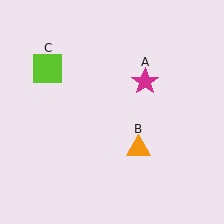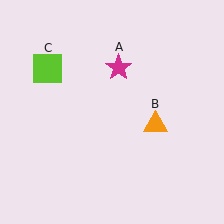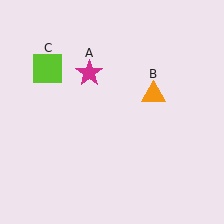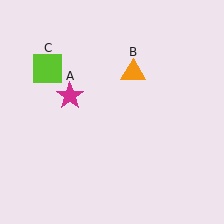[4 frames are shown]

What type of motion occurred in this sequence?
The magenta star (object A), orange triangle (object B) rotated counterclockwise around the center of the scene.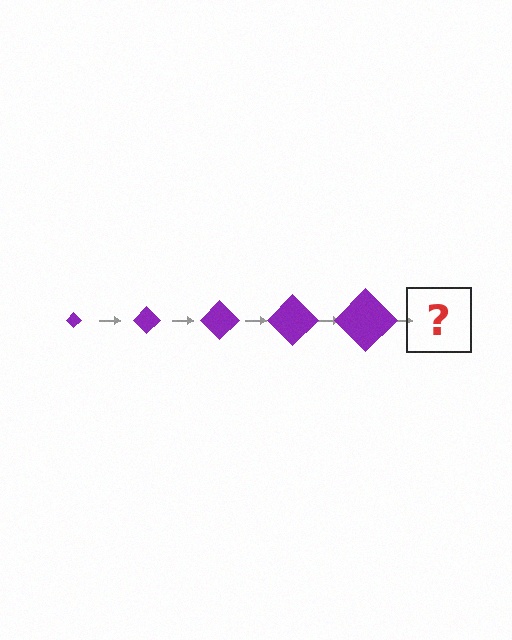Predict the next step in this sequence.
The next step is a purple diamond, larger than the previous one.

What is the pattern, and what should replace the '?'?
The pattern is that the diamond gets progressively larger each step. The '?' should be a purple diamond, larger than the previous one.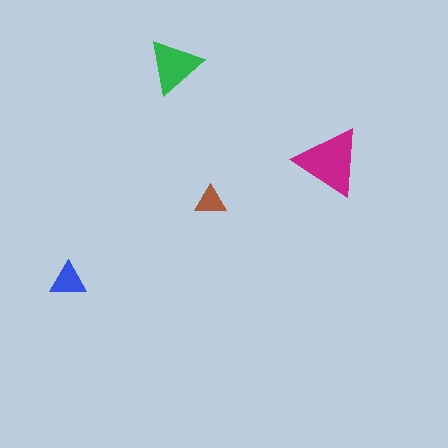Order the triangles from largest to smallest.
the magenta one, the green one, the blue one, the brown one.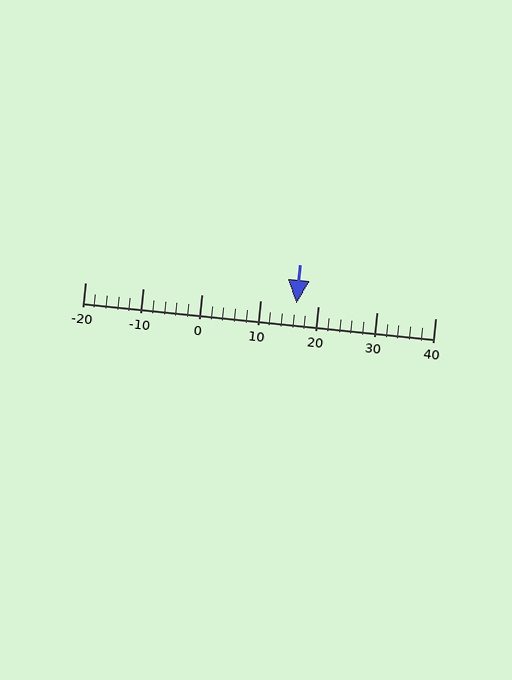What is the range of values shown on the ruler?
The ruler shows values from -20 to 40.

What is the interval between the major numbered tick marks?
The major tick marks are spaced 10 units apart.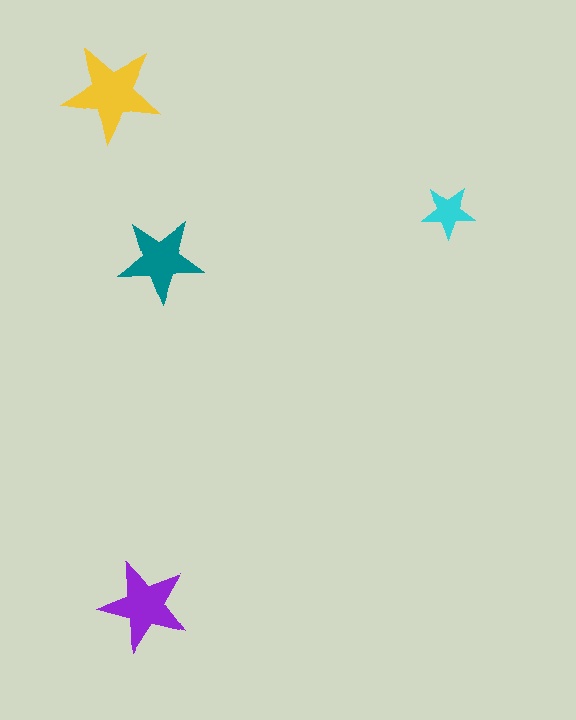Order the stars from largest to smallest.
the yellow one, the purple one, the teal one, the cyan one.